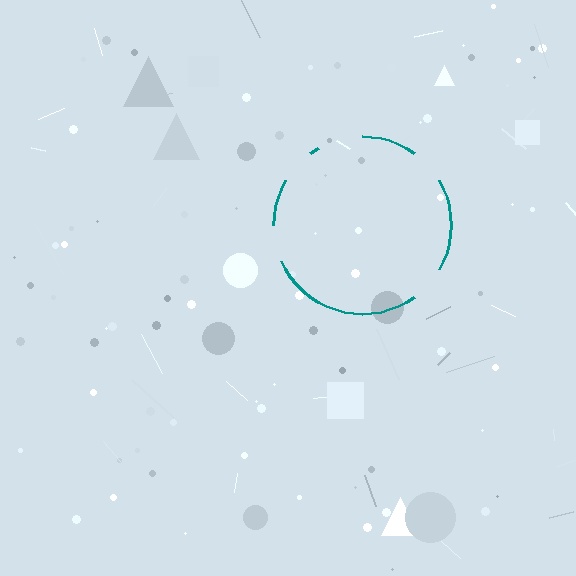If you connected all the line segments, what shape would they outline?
They would outline a circle.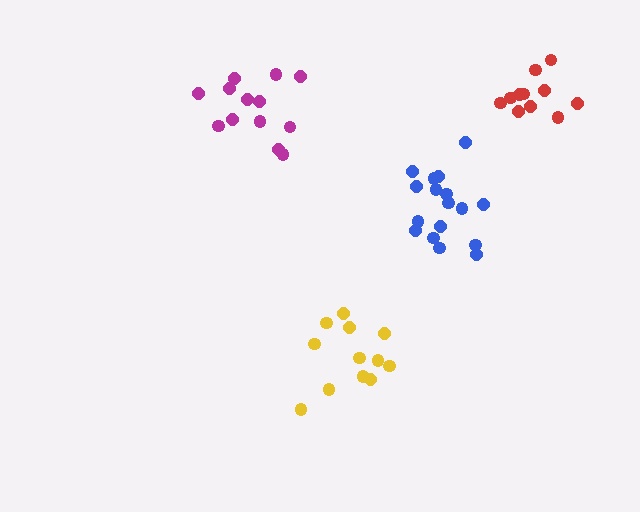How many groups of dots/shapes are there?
There are 4 groups.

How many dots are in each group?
Group 1: 13 dots, Group 2: 17 dots, Group 3: 12 dots, Group 4: 11 dots (53 total).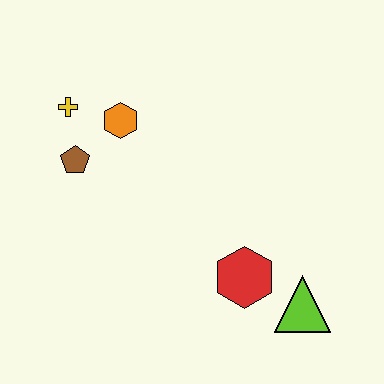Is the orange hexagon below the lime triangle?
No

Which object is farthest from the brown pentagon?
The lime triangle is farthest from the brown pentagon.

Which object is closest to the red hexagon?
The lime triangle is closest to the red hexagon.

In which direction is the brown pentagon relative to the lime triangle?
The brown pentagon is to the left of the lime triangle.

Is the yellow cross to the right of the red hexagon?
No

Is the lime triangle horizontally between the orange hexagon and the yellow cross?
No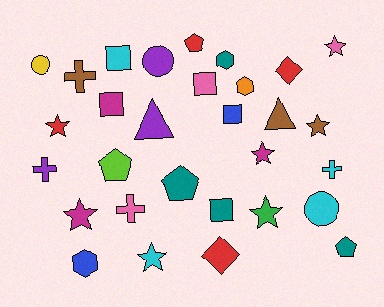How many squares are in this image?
There are 5 squares.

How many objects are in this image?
There are 30 objects.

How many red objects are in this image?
There are 4 red objects.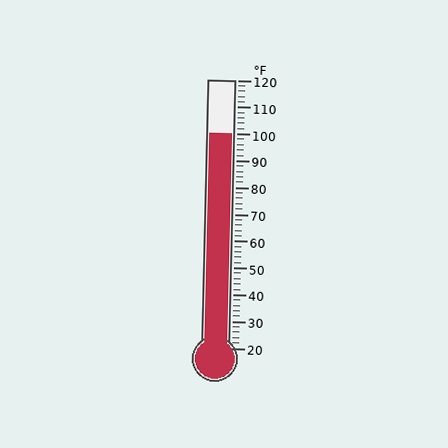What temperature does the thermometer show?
The thermometer shows approximately 100°F.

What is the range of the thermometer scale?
The thermometer scale ranges from 20°F to 120°F.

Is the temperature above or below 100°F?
The temperature is at 100°F.